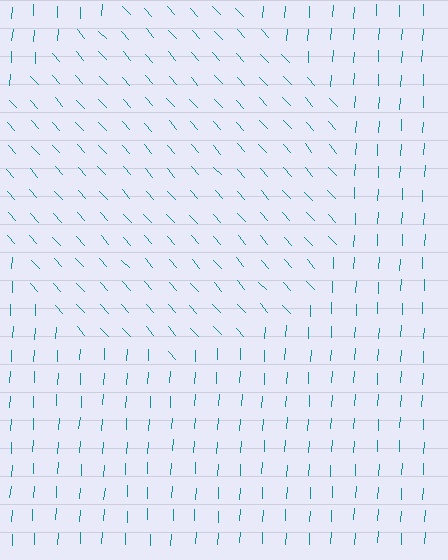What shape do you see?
I see a circle.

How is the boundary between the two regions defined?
The boundary is defined purely by a change in line orientation (approximately 45 degrees difference). All lines are the same color and thickness.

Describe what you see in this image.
The image is filled with small teal line segments. A circle region in the image has lines oriented differently from the surrounding lines, creating a visible texture boundary.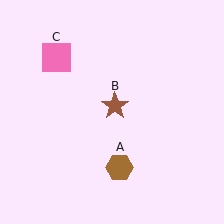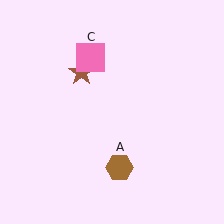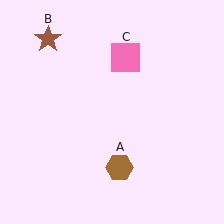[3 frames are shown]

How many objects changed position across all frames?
2 objects changed position: brown star (object B), pink square (object C).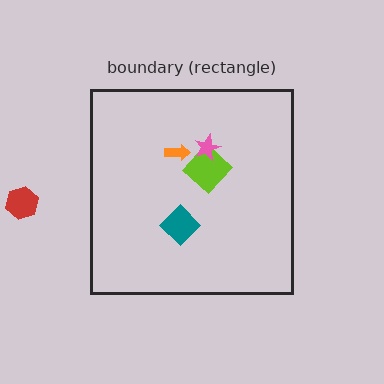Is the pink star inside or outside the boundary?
Inside.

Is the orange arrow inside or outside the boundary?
Inside.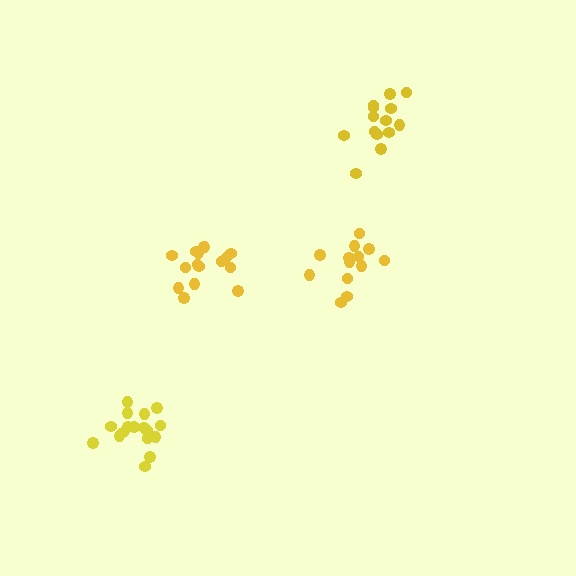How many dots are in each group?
Group 1: 14 dots, Group 2: 16 dots, Group 3: 17 dots, Group 4: 13 dots (60 total).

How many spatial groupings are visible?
There are 4 spatial groupings.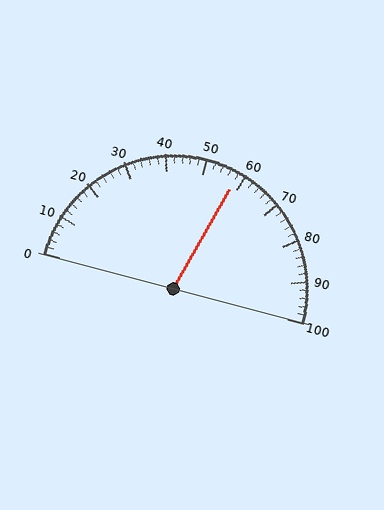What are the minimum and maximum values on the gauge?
The gauge ranges from 0 to 100.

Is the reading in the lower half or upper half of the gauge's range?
The reading is in the upper half of the range (0 to 100).